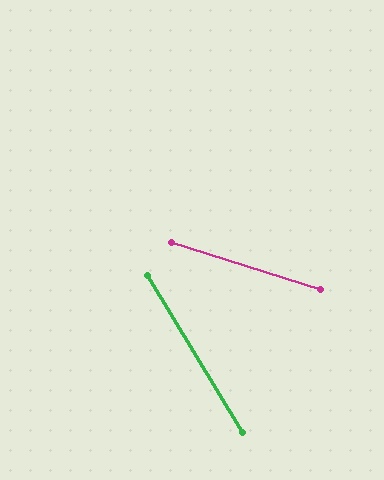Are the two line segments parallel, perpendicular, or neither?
Neither parallel nor perpendicular — they differ by about 41°.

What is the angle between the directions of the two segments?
Approximately 41 degrees.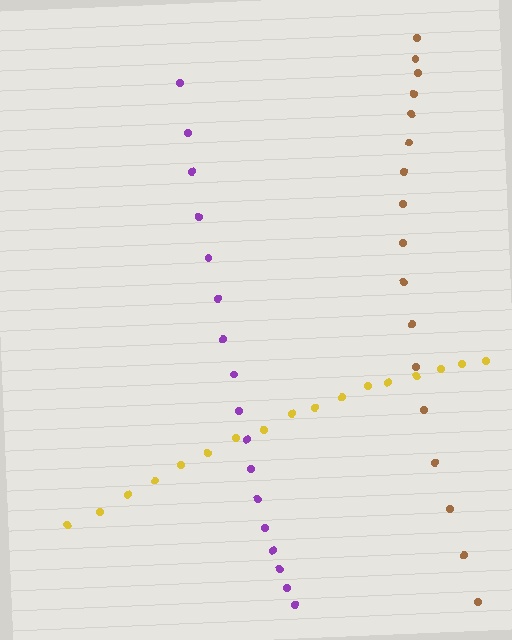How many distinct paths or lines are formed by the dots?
There are 3 distinct paths.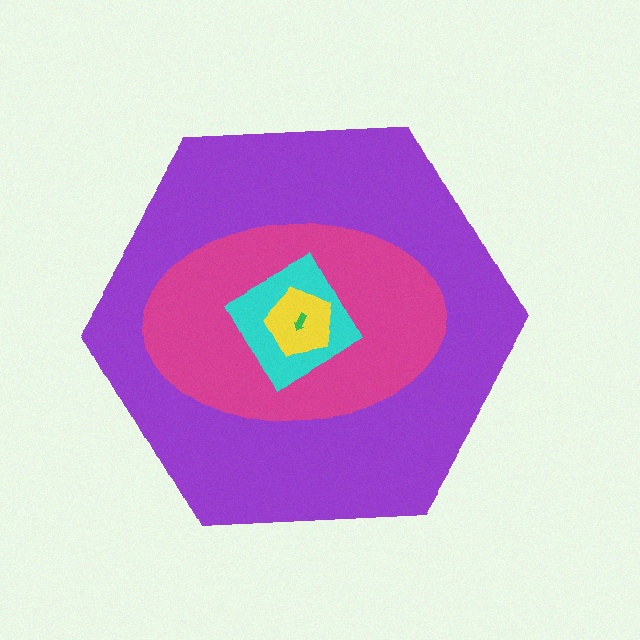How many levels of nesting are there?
5.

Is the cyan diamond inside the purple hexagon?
Yes.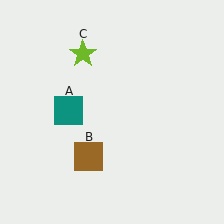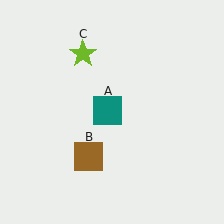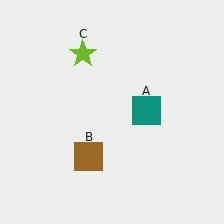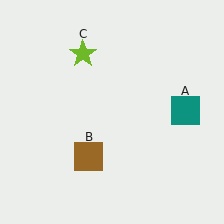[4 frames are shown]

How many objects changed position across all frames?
1 object changed position: teal square (object A).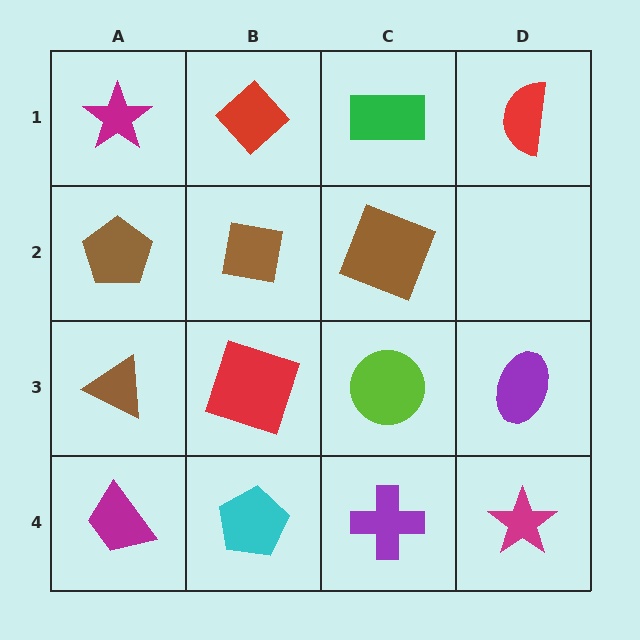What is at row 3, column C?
A lime circle.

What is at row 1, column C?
A green rectangle.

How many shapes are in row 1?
4 shapes.